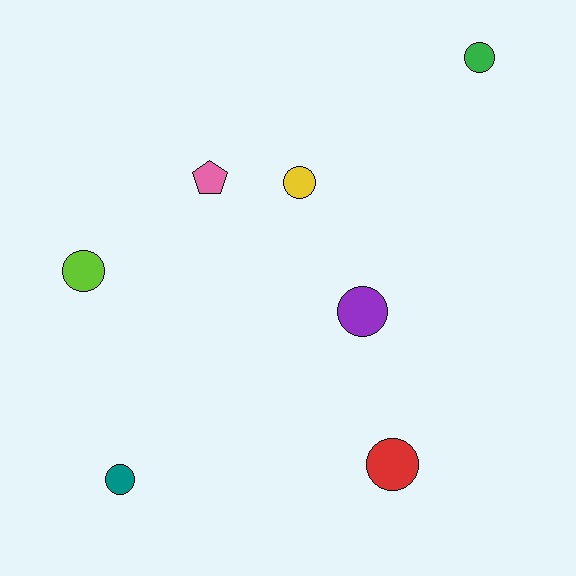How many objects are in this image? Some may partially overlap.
There are 7 objects.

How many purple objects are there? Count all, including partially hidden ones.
There is 1 purple object.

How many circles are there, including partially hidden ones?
There are 6 circles.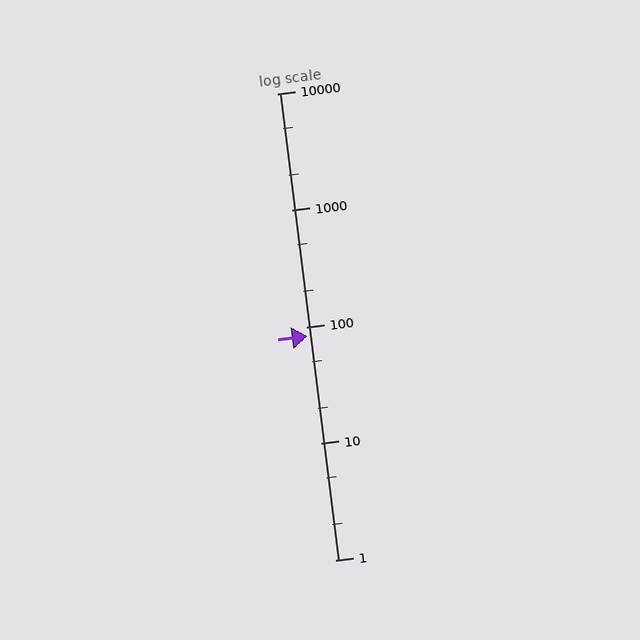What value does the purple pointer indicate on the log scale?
The pointer indicates approximately 83.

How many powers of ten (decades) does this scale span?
The scale spans 4 decades, from 1 to 10000.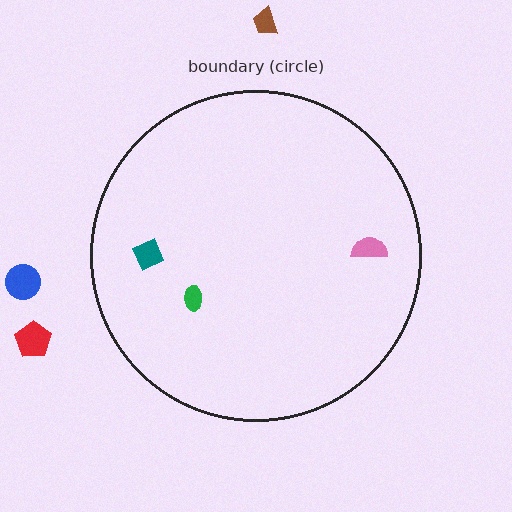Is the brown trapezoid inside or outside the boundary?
Outside.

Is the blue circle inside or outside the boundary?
Outside.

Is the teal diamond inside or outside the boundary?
Inside.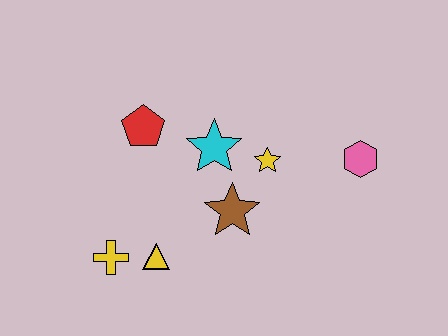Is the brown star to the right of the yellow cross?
Yes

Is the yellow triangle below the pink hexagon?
Yes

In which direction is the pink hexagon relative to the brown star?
The pink hexagon is to the right of the brown star.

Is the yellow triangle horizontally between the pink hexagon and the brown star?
No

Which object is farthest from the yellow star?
The yellow cross is farthest from the yellow star.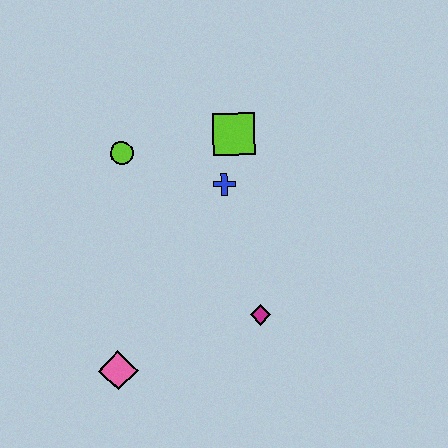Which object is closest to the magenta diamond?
The blue cross is closest to the magenta diamond.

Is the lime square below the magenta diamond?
No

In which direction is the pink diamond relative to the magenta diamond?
The pink diamond is to the left of the magenta diamond.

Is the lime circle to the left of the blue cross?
Yes